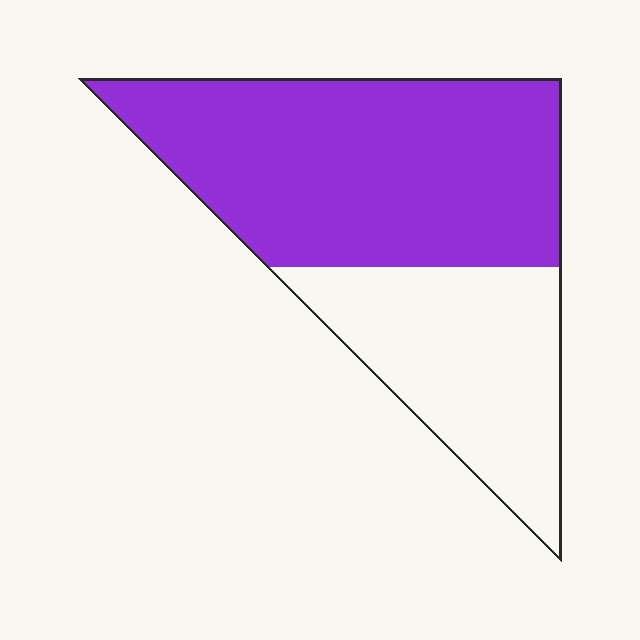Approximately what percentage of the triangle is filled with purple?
Approximately 65%.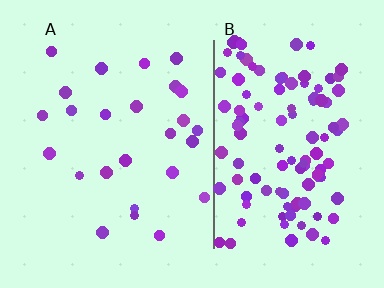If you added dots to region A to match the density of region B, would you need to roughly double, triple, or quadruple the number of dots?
Approximately quadruple.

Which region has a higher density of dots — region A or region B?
B (the right).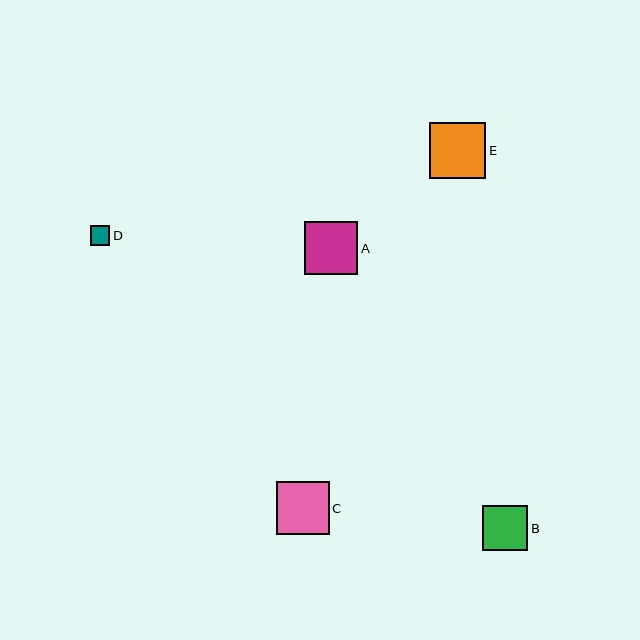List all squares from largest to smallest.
From largest to smallest: E, A, C, B, D.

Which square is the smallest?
Square D is the smallest with a size of approximately 20 pixels.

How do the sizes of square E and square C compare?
Square E and square C are approximately the same size.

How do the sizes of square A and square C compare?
Square A and square C are approximately the same size.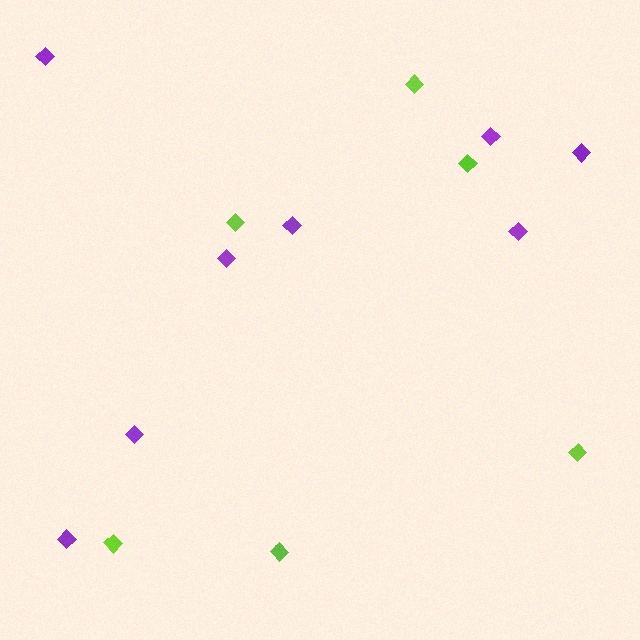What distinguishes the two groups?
There are 2 groups: one group of purple diamonds (8) and one group of lime diamonds (6).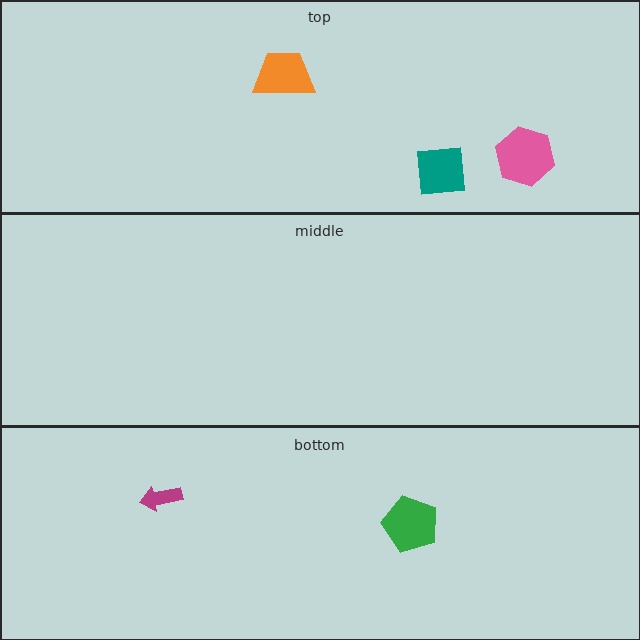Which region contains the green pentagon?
The bottom region.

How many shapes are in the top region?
3.